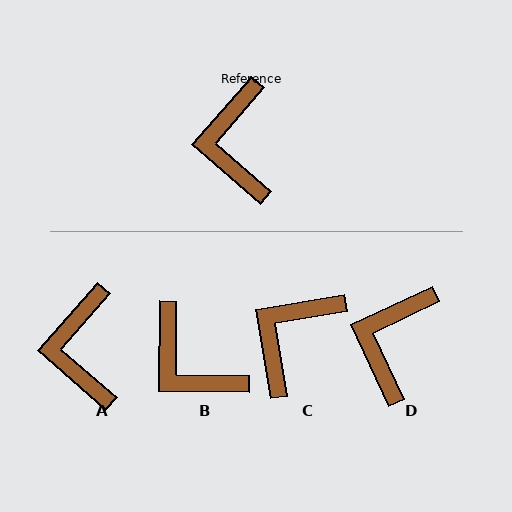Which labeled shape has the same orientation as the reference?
A.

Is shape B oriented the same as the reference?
No, it is off by about 41 degrees.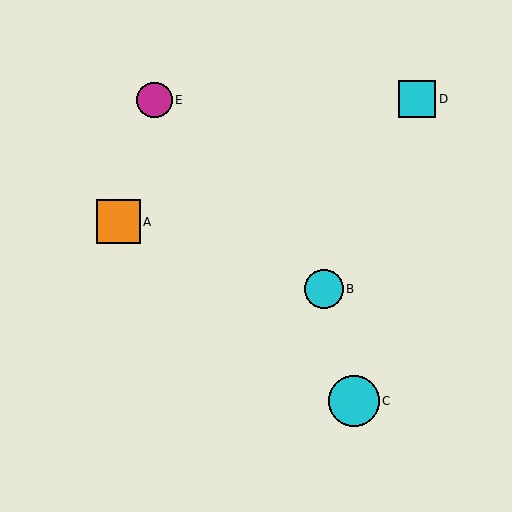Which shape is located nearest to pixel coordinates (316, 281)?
The cyan circle (labeled B) at (324, 289) is nearest to that location.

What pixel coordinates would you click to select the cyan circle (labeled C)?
Click at (354, 401) to select the cyan circle C.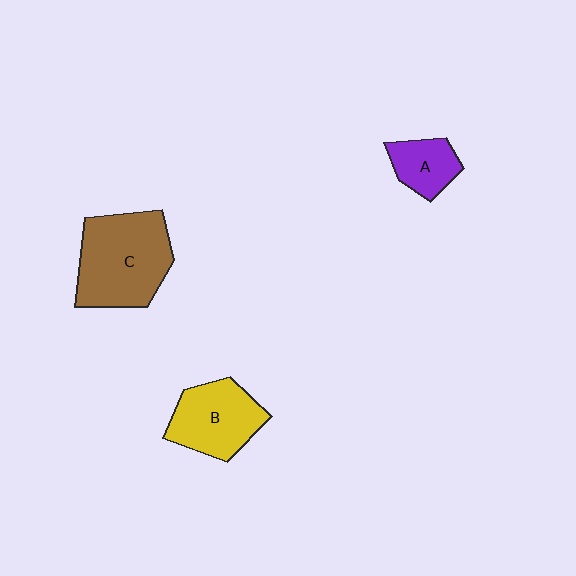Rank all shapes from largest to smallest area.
From largest to smallest: C (brown), B (yellow), A (purple).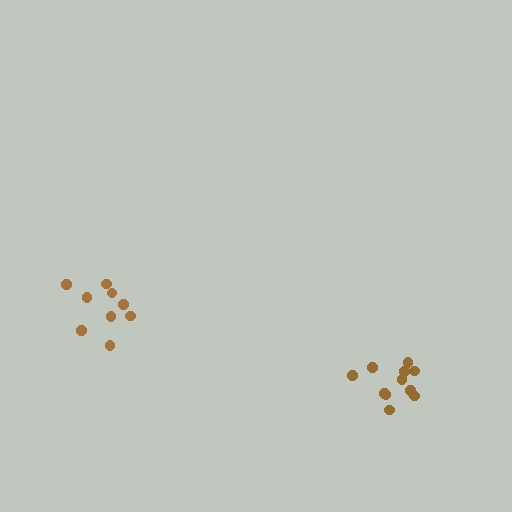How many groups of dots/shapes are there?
There are 2 groups.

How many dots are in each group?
Group 1: 9 dots, Group 2: 11 dots (20 total).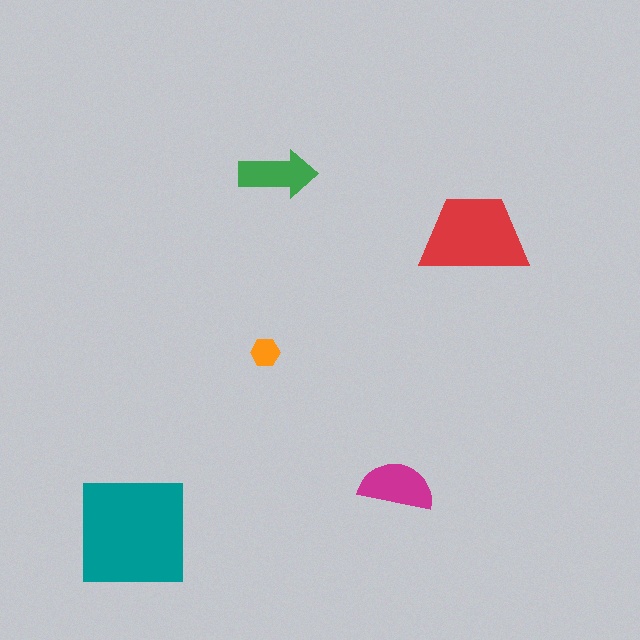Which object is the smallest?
The orange hexagon.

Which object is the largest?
The teal square.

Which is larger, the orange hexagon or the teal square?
The teal square.